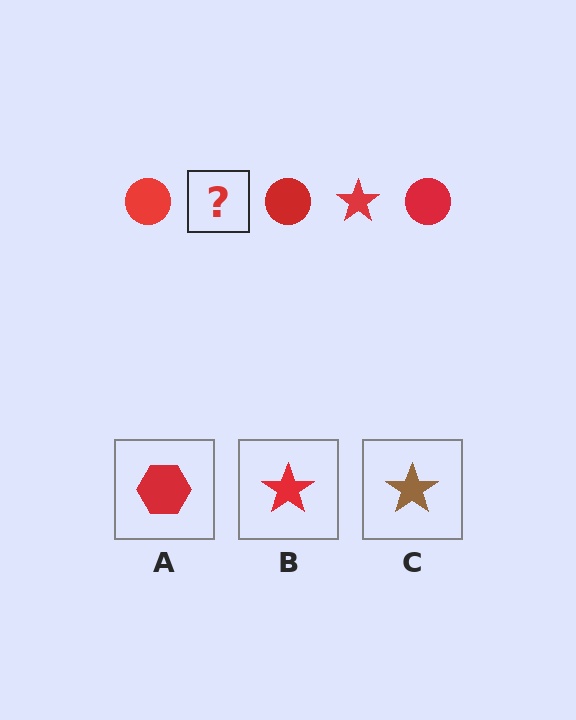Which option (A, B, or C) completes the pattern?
B.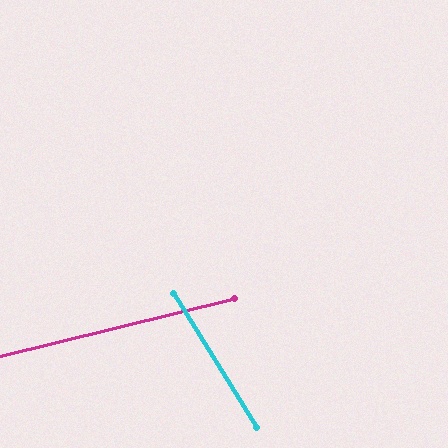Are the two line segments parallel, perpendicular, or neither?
Neither parallel nor perpendicular — they differ by about 72°.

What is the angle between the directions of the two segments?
Approximately 72 degrees.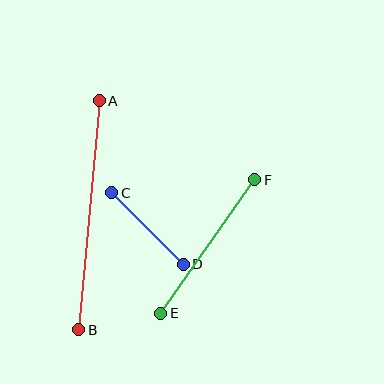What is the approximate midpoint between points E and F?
The midpoint is at approximately (208, 246) pixels.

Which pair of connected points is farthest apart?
Points A and B are farthest apart.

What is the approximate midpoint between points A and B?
The midpoint is at approximately (89, 215) pixels.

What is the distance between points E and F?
The distance is approximately 163 pixels.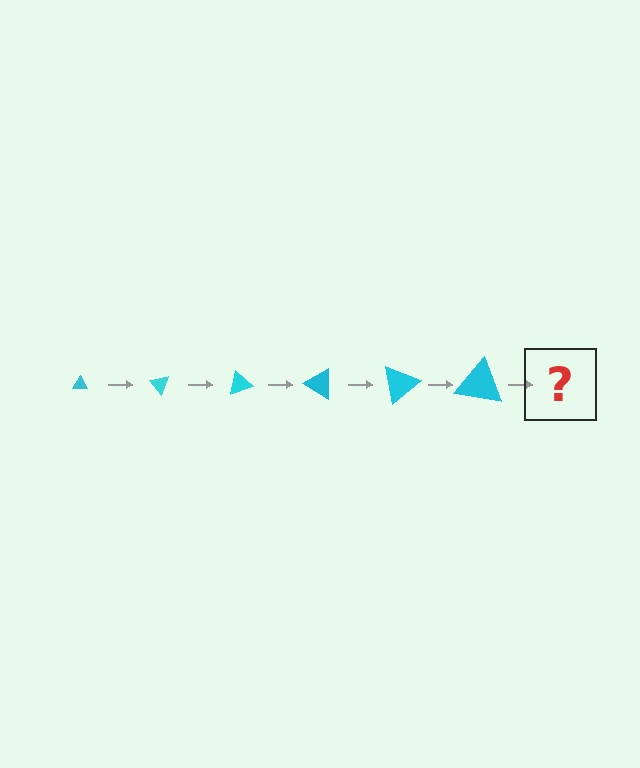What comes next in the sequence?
The next element should be a triangle, larger than the previous one and rotated 300 degrees from the start.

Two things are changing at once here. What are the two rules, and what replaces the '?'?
The two rules are that the triangle grows larger each step and it rotates 50 degrees each step. The '?' should be a triangle, larger than the previous one and rotated 300 degrees from the start.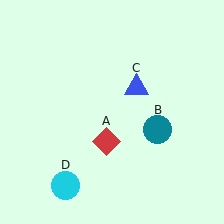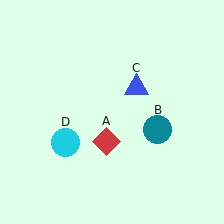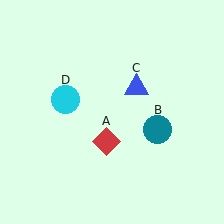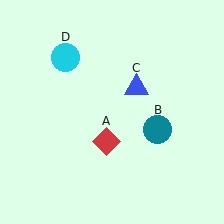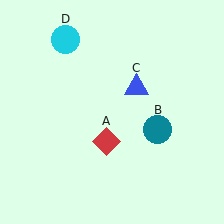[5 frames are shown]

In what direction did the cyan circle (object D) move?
The cyan circle (object D) moved up.